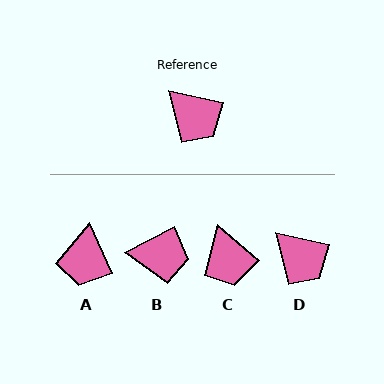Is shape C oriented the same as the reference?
No, it is off by about 29 degrees.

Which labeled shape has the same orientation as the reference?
D.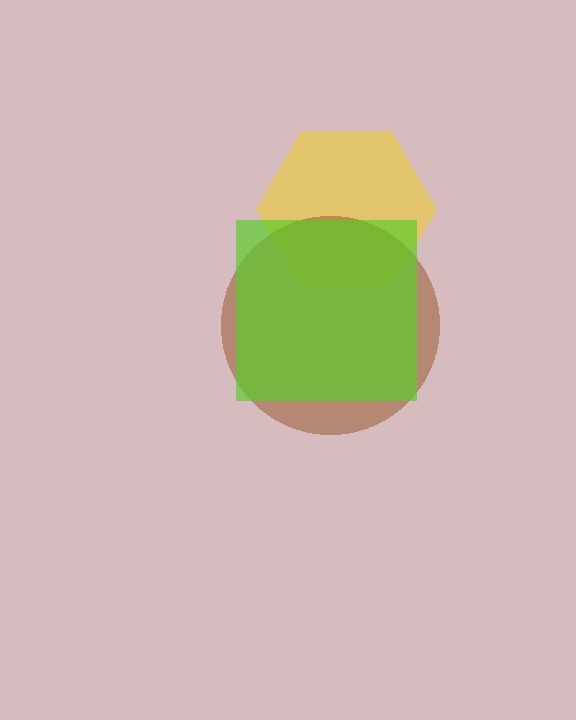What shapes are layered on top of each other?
The layered shapes are: a yellow hexagon, a brown circle, a lime square.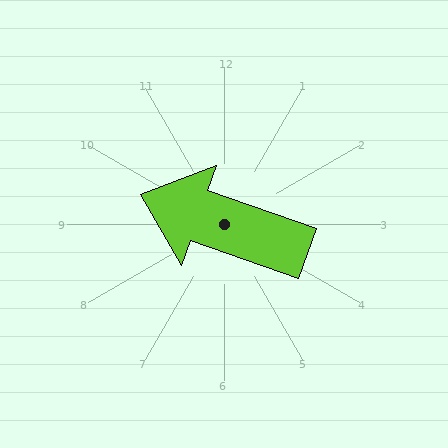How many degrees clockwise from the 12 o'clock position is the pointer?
Approximately 289 degrees.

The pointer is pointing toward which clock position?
Roughly 10 o'clock.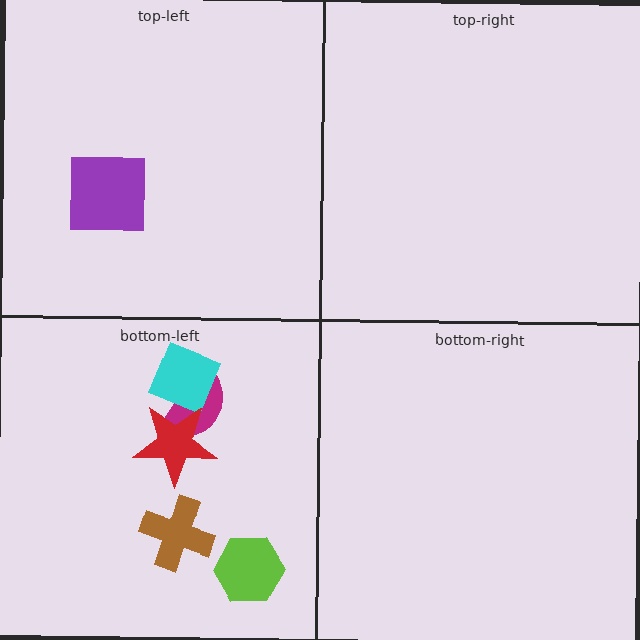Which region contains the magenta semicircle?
The bottom-left region.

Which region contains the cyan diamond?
The bottom-left region.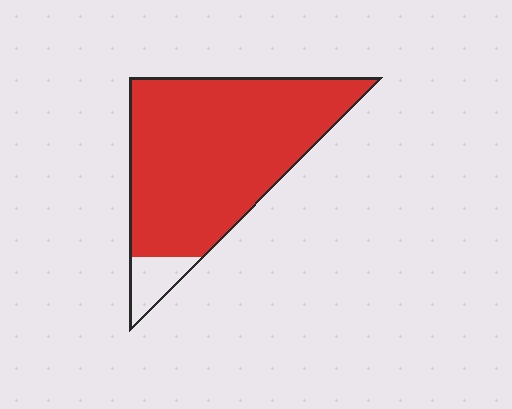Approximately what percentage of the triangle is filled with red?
Approximately 90%.